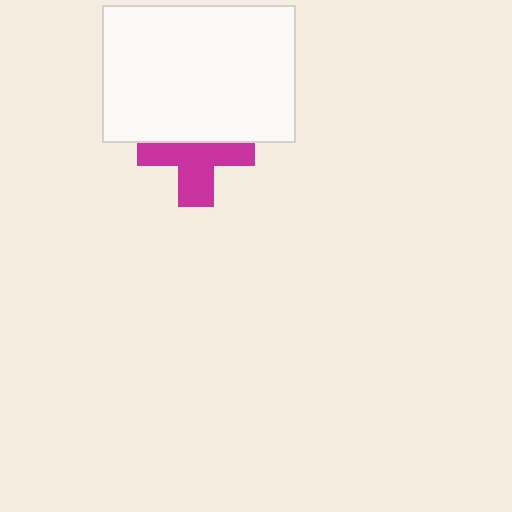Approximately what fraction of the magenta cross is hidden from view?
Roughly 43% of the magenta cross is hidden behind the white rectangle.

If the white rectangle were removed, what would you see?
You would see the complete magenta cross.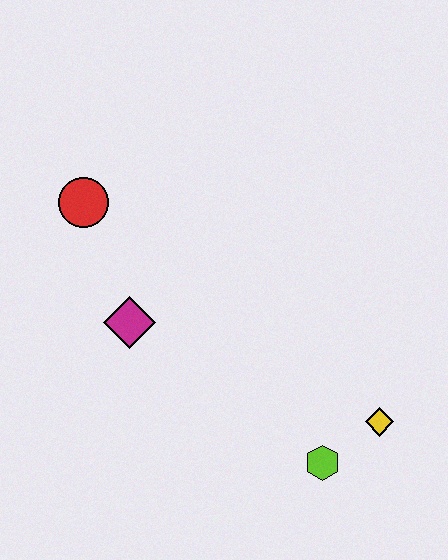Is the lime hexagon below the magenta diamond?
Yes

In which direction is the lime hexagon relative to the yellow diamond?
The lime hexagon is to the left of the yellow diamond.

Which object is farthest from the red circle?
The yellow diamond is farthest from the red circle.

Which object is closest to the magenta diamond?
The red circle is closest to the magenta diamond.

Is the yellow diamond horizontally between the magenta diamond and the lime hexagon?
No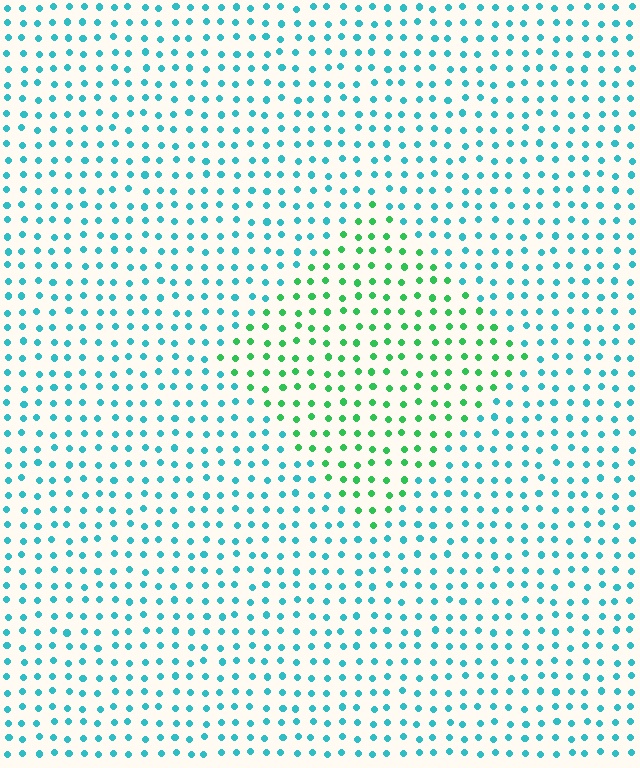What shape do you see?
I see a diamond.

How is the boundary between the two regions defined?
The boundary is defined purely by a slight shift in hue (about 47 degrees). Spacing, size, and orientation are identical on both sides.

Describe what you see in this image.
The image is filled with small cyan elements in a uniform arrangement. A diamond-shaped region is visible where the elements are tinted to a slightly different hue, forming a subtle color boundary.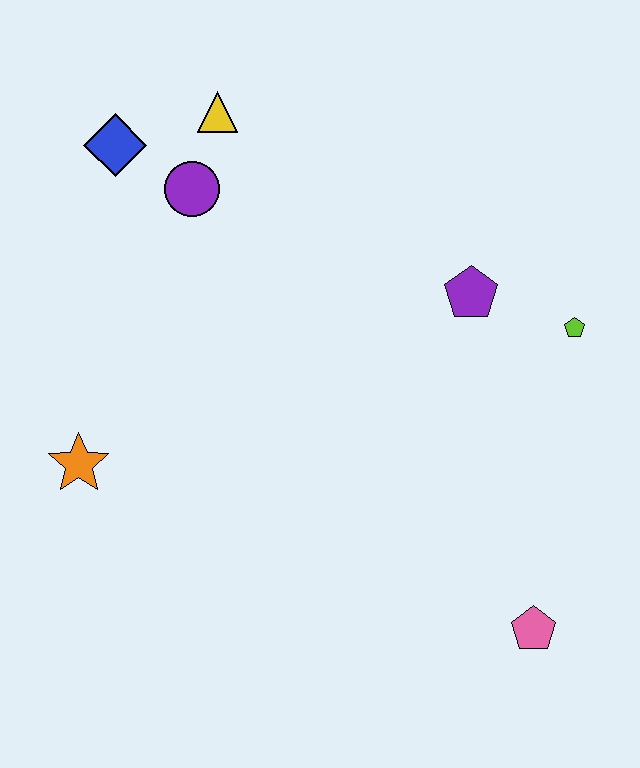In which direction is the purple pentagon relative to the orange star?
The purple pentagon is to the right of the orange star.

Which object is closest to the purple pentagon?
The lime pentagon is closest to the purple pentagon.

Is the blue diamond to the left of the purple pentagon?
Yes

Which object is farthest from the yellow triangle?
The pink pentagon is farthest from the yellow triangle.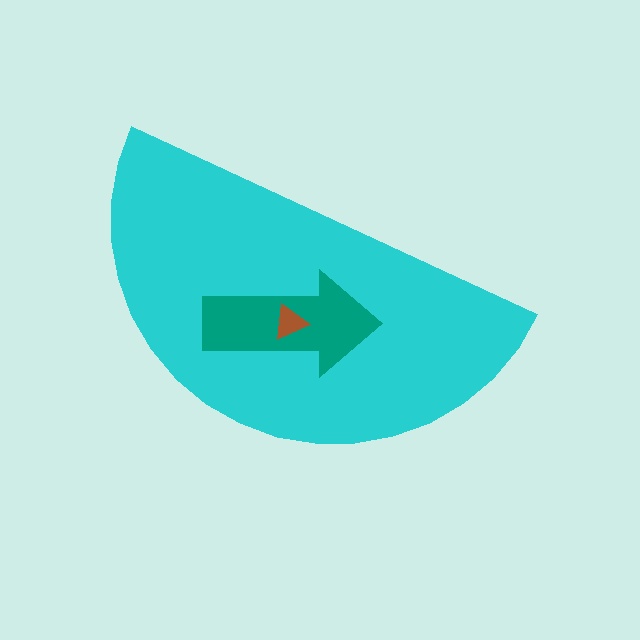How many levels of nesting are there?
3.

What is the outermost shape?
The cyan semicircle.